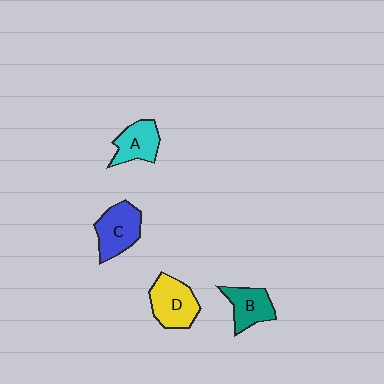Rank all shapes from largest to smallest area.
From largest to smallest: D (yellow), C (blue), B (teal), A (cyan).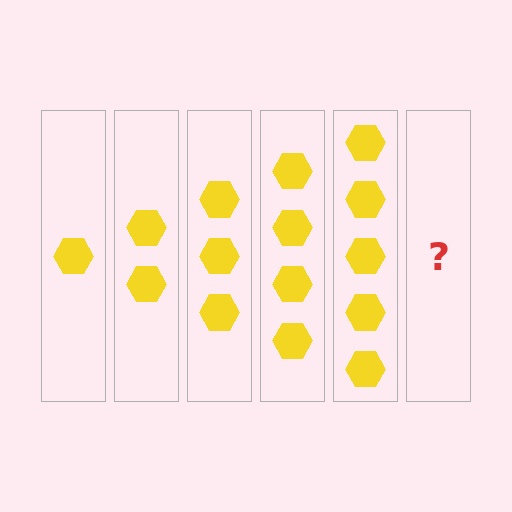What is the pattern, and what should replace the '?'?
The pattern is that each step adds one more hexagon. The '?' should be 6 hexagons.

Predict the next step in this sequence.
The next step is 6 hexagons.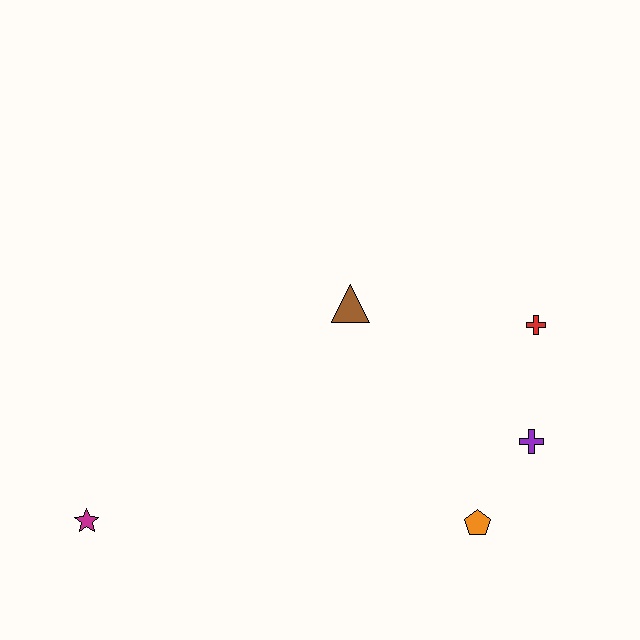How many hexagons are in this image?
There are no hexagons.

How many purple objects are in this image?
There is 1 purple object.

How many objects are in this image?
There are 5 objects.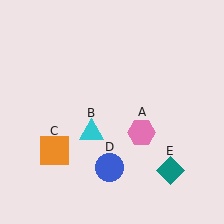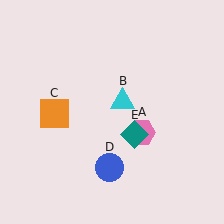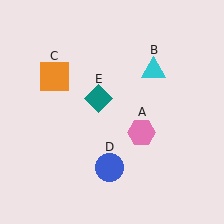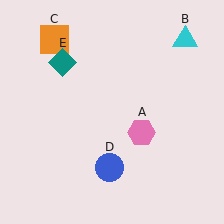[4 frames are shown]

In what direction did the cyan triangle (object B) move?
The cyan triangle (object B) moved up and to the right.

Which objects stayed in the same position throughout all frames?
Pink hexagon (object A) and blue circle (object D) remained stationary.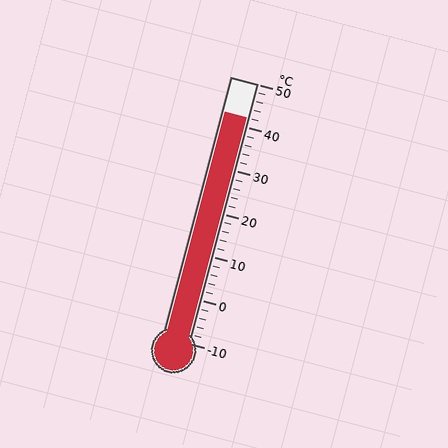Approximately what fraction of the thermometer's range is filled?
The thermometer is filled to approximately 85% of its range.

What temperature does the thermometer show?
The thermometer shows approximately 42°C.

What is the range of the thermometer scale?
The thermometer scale ranges from -10°C to 50°C.